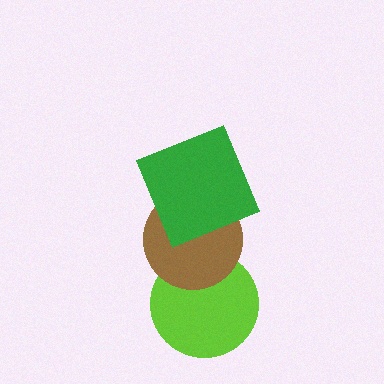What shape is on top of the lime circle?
The brown circle is on top of the lime circle.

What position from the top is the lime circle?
The lime circle is 3rd from the top.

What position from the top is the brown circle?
The brown circle is 2nd from the top.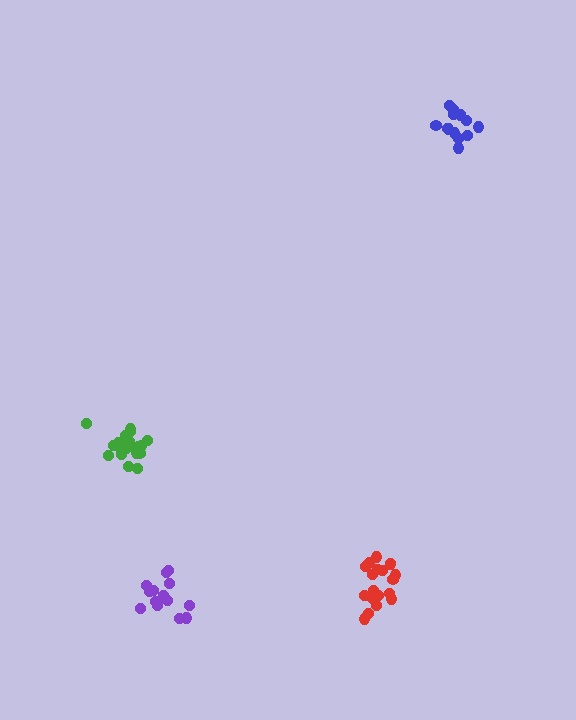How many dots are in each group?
Group 1: 15 dots, Group 2: 19 dots, Group 3: 19 dots, Group 4: 14 dots (67 total).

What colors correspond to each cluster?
The clusters are colored: purple, red, green, blue.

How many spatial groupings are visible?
There are 4 spatial groupings.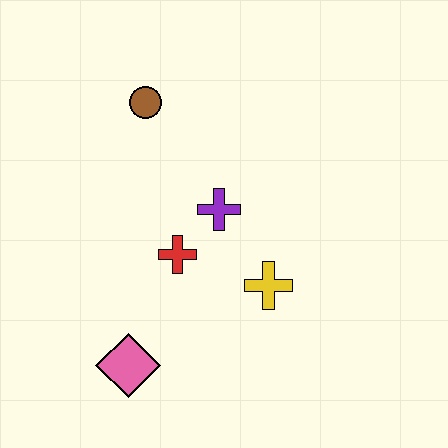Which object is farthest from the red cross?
The brown circle is farthest from the red cross.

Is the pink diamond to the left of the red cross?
Yes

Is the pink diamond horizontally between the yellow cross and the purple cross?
No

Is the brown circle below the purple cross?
No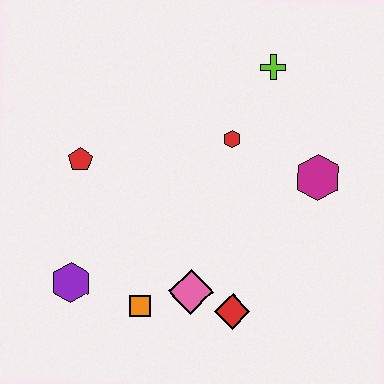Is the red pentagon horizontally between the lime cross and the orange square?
No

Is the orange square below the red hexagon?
Yes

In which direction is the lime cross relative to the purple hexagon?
The lime cross is above the purple hexagon.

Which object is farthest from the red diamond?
The lime cross is farthest from the red diamond.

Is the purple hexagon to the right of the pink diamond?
No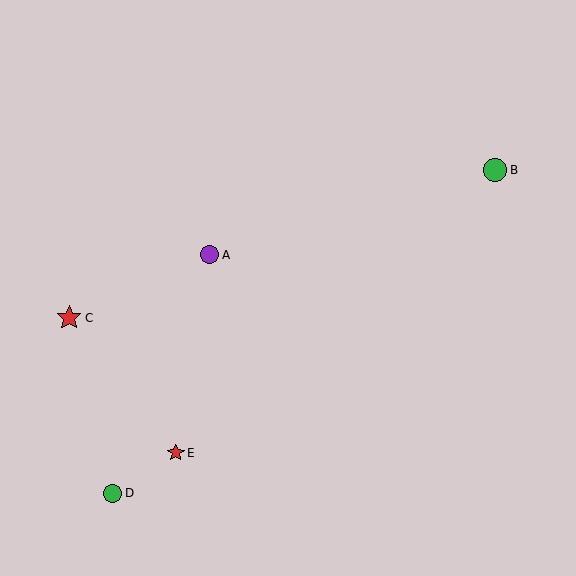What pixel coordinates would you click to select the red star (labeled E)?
Click at (176, 453) to select the red star E.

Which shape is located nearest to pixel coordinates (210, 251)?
The purple circle (labeled A) at (210, 255) is nearest to that location.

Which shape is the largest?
The red star (labeled C) is the largest.